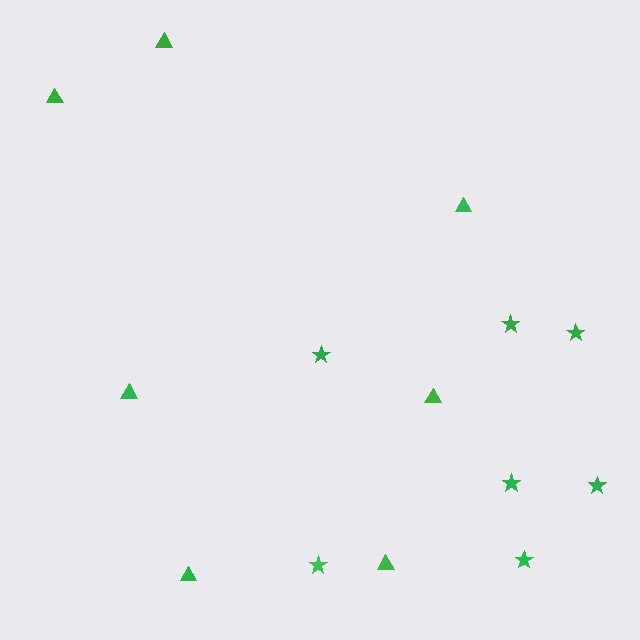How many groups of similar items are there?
There are 2 groups: one group of triangles (7) and one group of stars (7).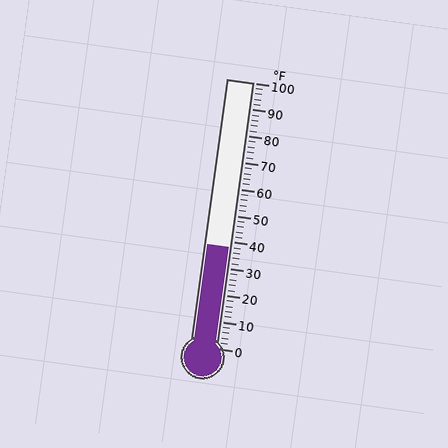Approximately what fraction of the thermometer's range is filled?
The thermometer is filled to approximately 40% of its range.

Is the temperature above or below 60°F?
The temperature is below 60°F.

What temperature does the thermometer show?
The thermometer shows approximately 38°F.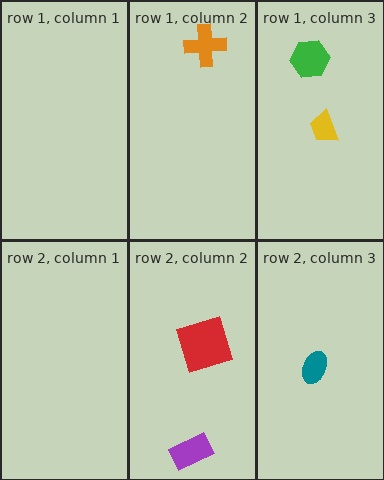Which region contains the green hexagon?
The row 1, column 3 region.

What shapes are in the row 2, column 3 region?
The teal ellipse.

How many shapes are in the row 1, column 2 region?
1.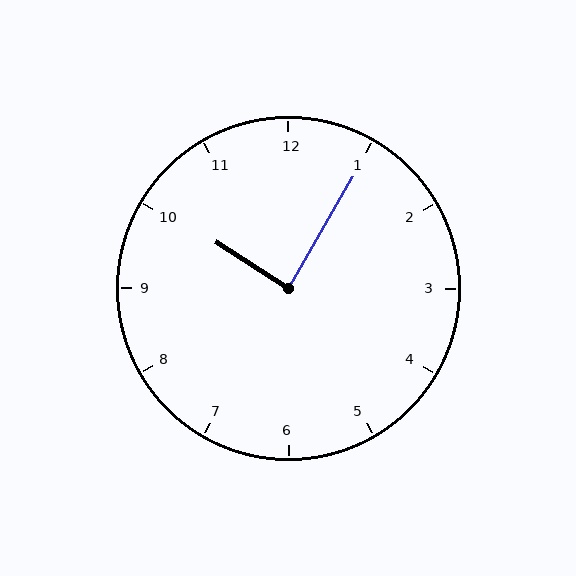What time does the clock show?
10:05.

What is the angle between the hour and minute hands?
Approximately 88 degrees.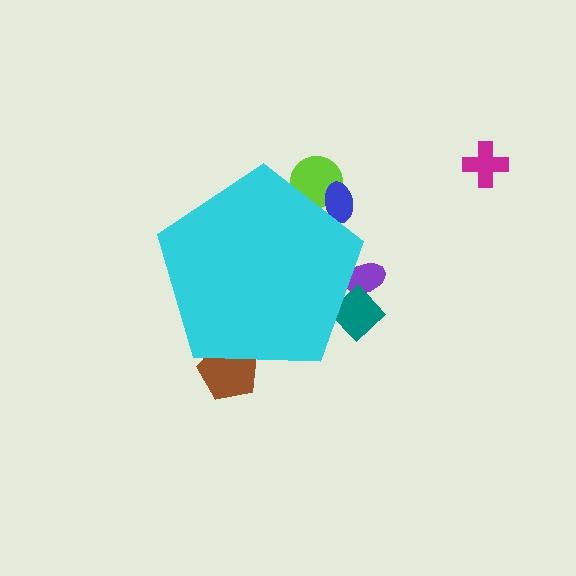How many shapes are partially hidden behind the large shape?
5 shapes are partially hidden.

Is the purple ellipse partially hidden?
Yes, the purple ellipse is partially hidden behind the cyan pentagon.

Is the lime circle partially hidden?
Yes, the lime circle is partially hidden behind the cyan pentagon.